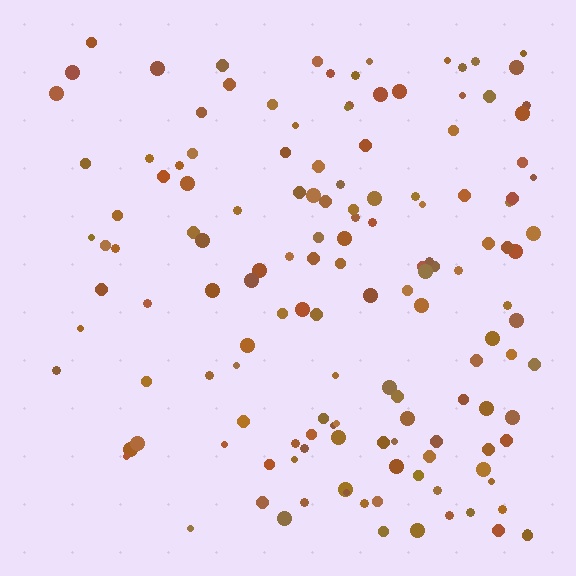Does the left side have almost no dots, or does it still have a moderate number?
Still a moderate number, just noticeably fewer than the right.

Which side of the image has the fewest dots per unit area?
The left.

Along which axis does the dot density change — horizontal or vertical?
Horizontal.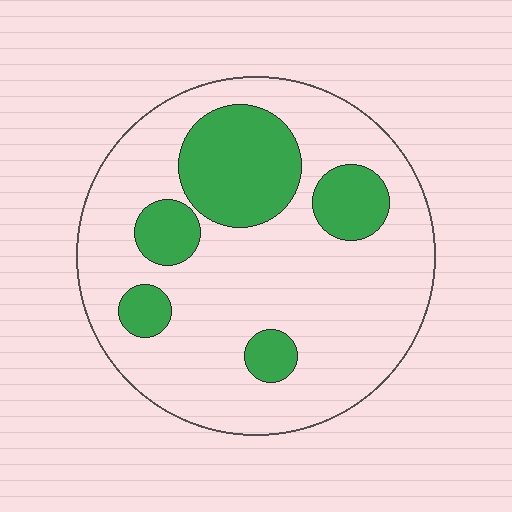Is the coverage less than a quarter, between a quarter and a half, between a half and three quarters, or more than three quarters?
Less than a quarter.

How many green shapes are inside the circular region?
5.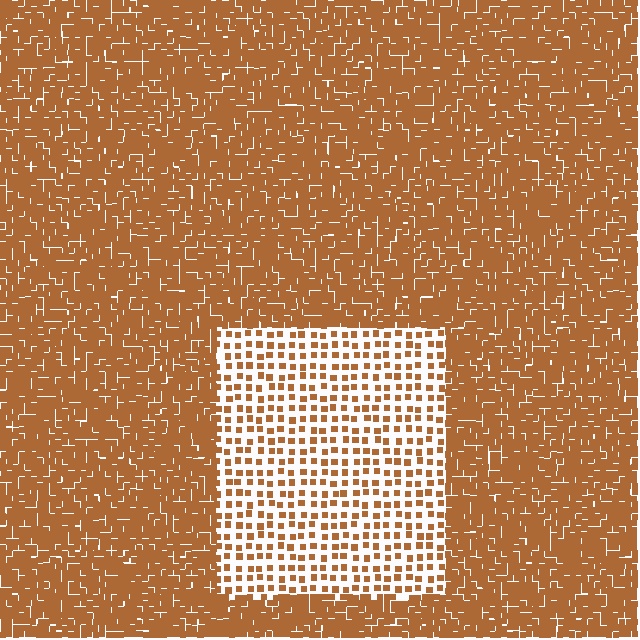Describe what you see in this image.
The image contains small brown elements arranged at two different densities. A rectangle-shaped region is visible where the elements are less densely packed than the surrounding area.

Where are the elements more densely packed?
The elements are more densely packed outside the rectangle boundary.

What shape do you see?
I see a rectangle.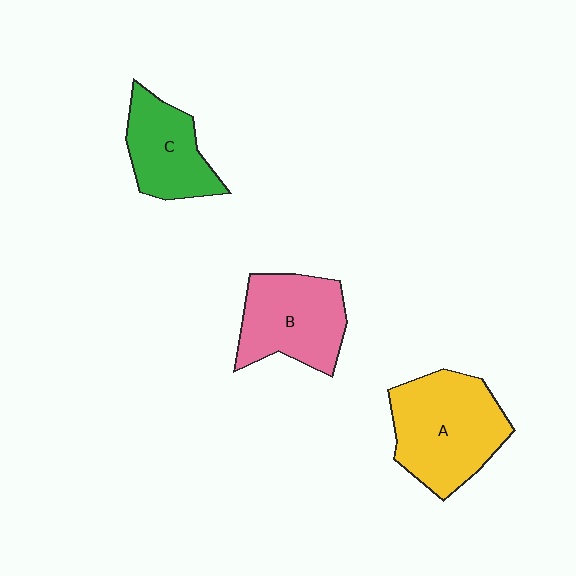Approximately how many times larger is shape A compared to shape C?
Approximately 1.5 times.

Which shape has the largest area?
Shape A (yellow).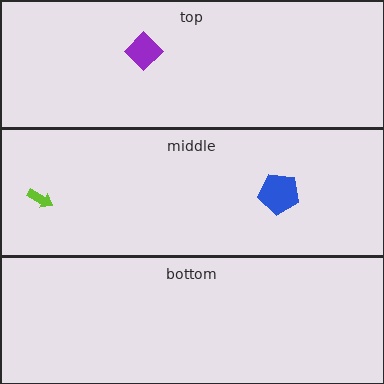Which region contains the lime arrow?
The middle region.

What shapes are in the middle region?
The lime arrow, the blue pentagon.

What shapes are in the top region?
The purple diamond.